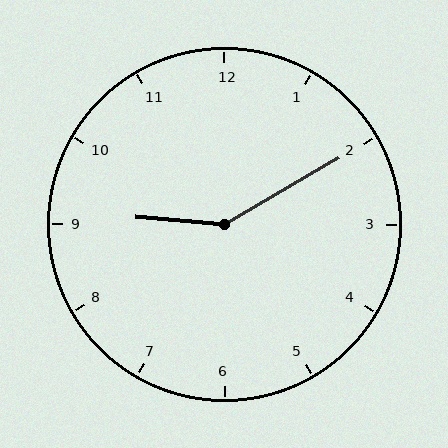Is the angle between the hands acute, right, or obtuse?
It is obtuse.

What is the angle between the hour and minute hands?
Approximately 145 degrees.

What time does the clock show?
9:10.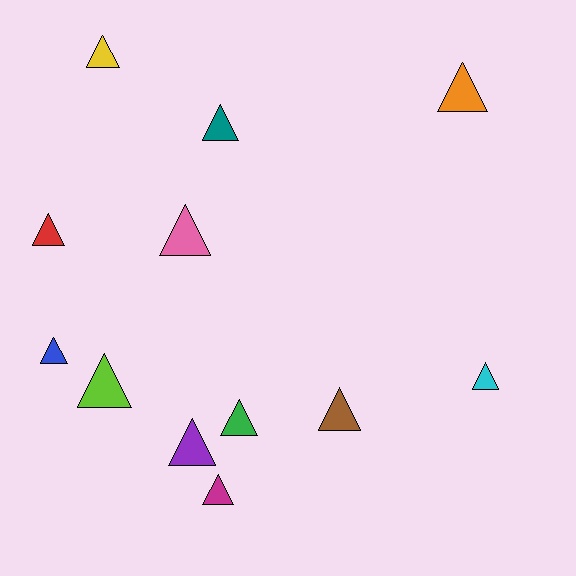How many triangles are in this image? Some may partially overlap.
There are 12 triangles.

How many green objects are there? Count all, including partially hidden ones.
There is 1 green object.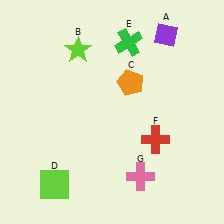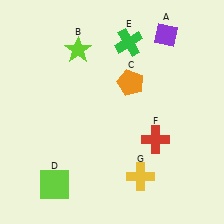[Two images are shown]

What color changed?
The cross (G) changed from pink in Image 1 to yellow in Image 2.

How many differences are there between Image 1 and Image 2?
There is 1 difference between the two images.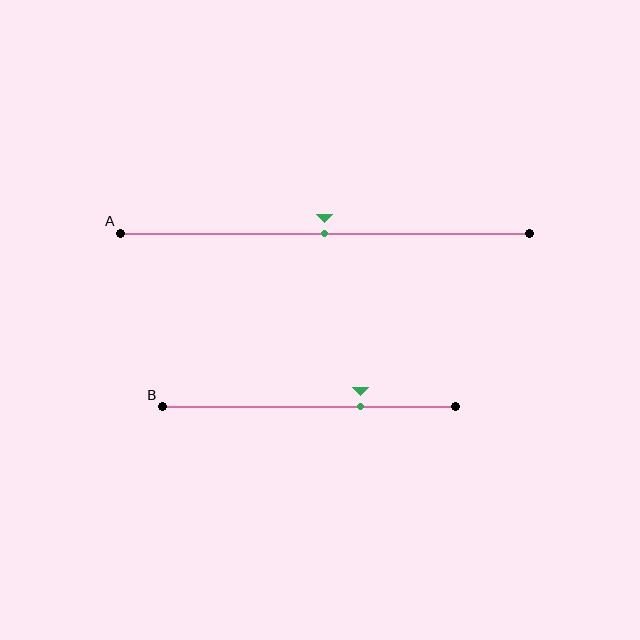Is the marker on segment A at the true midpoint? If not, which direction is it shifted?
Yes, the marker on segment A is at the true midpoint.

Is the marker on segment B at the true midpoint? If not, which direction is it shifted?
No, the marker on segment B is shifted to the right by about 18% of the segment length.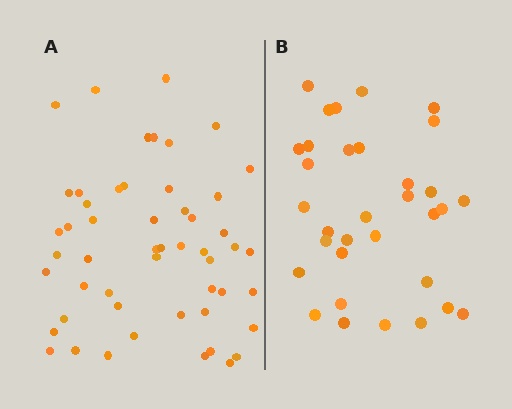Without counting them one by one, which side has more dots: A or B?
Region A (the left region) has more dots.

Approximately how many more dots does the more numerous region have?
Region A has approximately 20 more dots than region B.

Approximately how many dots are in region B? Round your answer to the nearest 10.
About 30 dots. (The exact count is 33, which rounds to 30.)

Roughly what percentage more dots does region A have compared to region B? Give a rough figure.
About 60% more.